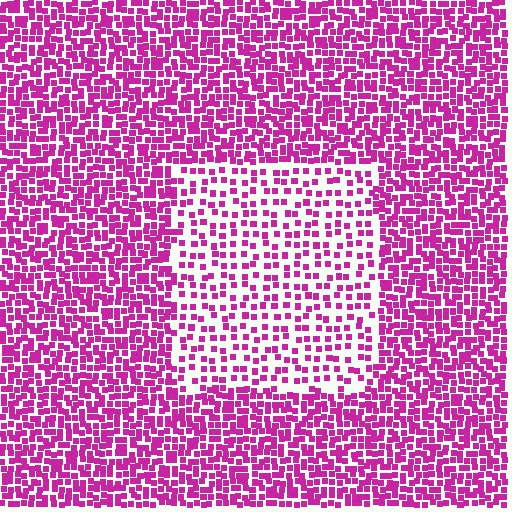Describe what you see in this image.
The image contains small magenta elements arranged at two different densities. A rectangle-shaped region is visible where the elements are less densely packed than the surrounding area.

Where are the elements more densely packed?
The elements are more densely packed outside the rectangle boundary.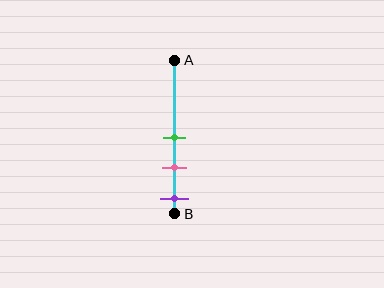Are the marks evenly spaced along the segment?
Yes, the marks are approximately evenly spaced.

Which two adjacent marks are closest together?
The green and pink marks are the closest adjacent pair.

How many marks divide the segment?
There are 3 marks dividing the segment.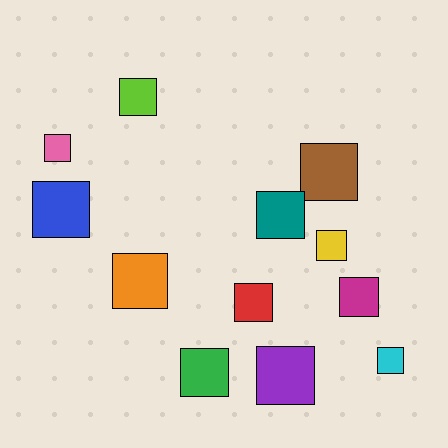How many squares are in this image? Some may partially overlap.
There are 12 squares.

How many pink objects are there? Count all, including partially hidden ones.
There is 1 pink object.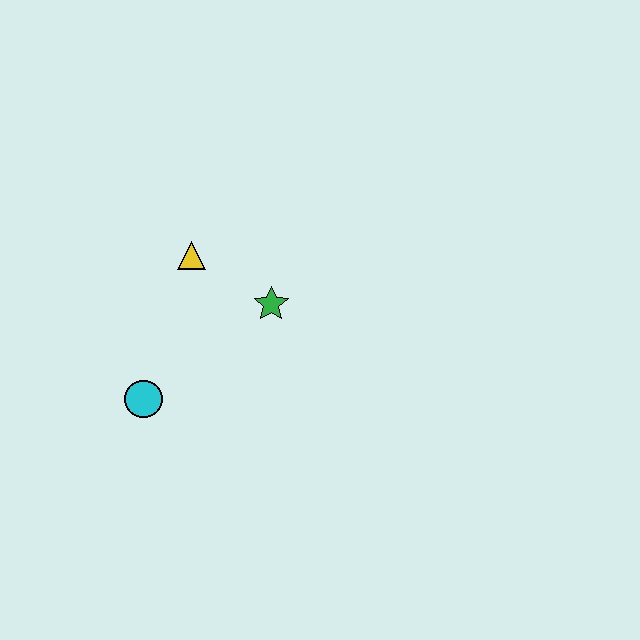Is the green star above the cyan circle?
Yes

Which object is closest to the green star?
The yellow triangle is closest to the green star.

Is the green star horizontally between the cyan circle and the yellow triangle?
No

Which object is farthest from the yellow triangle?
The cyan circle is farthest from the yellow triangle.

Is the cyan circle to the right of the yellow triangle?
No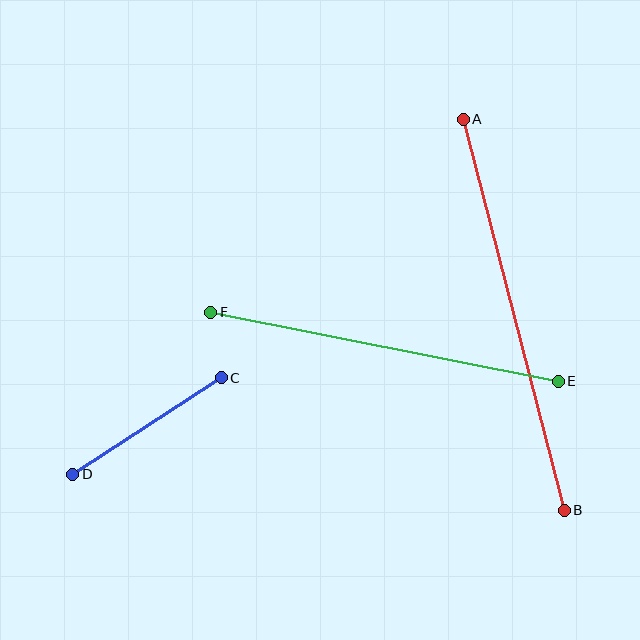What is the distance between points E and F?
The distance is approximately 354 pixels.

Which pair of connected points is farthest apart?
Points A and B are farthest apart.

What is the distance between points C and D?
The distance is approximately 177 pixels.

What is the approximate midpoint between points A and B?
The midpoint is at approximately (514, 315) pixels.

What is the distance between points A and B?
The distance is approximately 404 pixels.